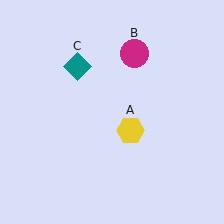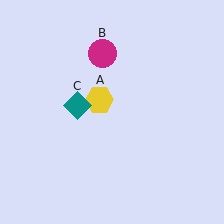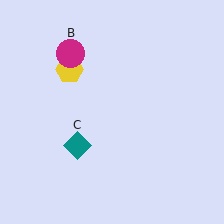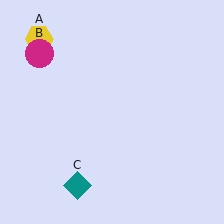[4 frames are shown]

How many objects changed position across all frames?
3 objects changed position: yellow hexagon (object A), magenta circle (object B), teal diamond (object C).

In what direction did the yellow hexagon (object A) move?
The yellow hexagon (object A) moved up and to the left.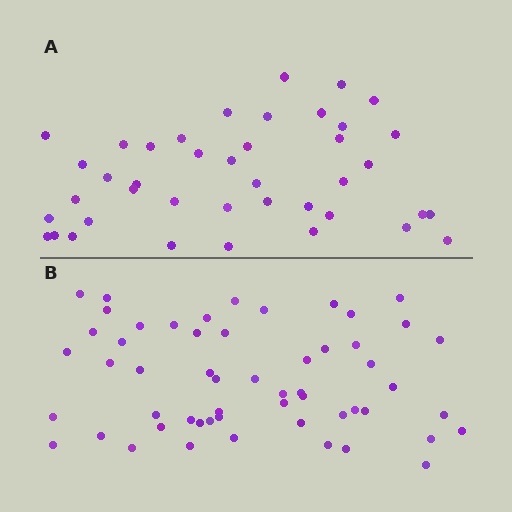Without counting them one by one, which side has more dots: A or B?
Region B (the bottom region) has more dots.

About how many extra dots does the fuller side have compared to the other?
Region B has approximately 15 more dots than region A.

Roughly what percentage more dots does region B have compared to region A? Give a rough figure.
About 35% more.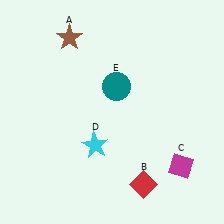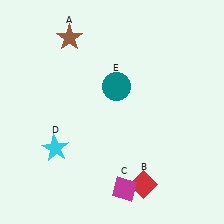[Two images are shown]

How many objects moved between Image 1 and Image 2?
2 objects moved between the two images.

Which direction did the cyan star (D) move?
The cyan star (D) moved left.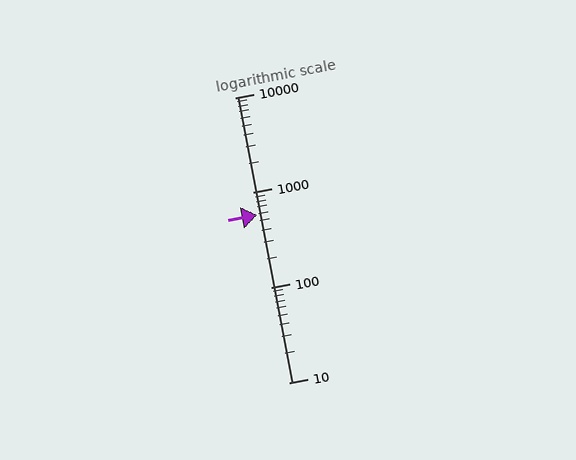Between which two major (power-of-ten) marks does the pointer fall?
The pointer is between 100 and 1000.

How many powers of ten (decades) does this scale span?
The scale spans 3 decades, from 10 to 10000.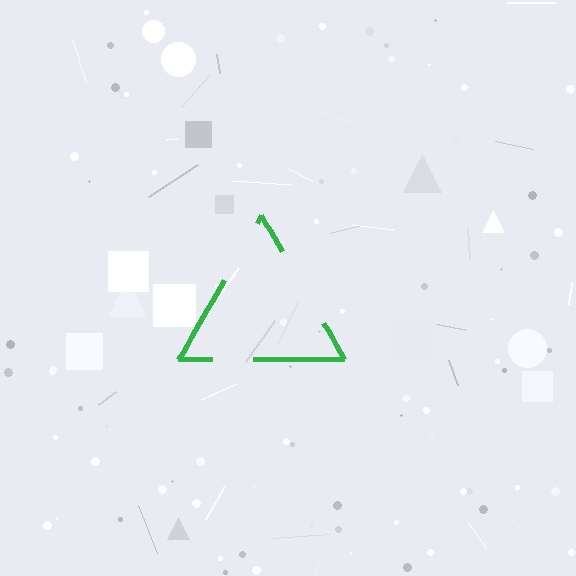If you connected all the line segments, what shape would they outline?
They would outline a triangle.